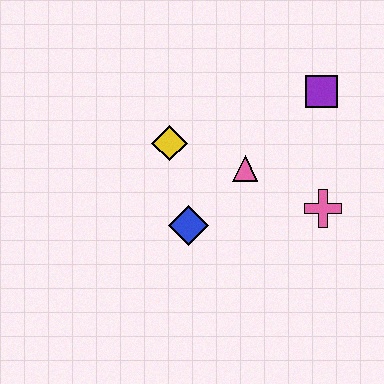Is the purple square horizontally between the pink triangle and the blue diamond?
No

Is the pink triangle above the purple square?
No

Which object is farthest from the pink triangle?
The purple square is farthest from the pink triangle.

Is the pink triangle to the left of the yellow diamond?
No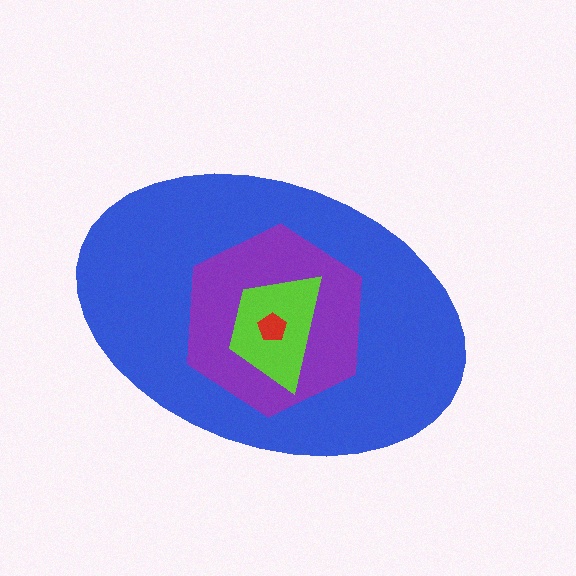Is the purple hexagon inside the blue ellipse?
Yes.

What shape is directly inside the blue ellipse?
The purple hexagon.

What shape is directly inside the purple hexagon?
The lime trapezoid.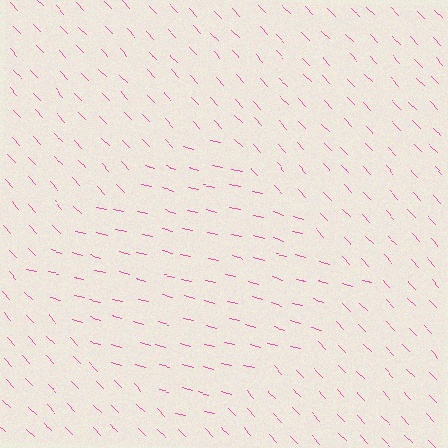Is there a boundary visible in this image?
Yes, there is a texture boundary formed by a change in line orientation.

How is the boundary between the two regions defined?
The boundary is defined purely by a change in line orientation (approximately 33 degrees difference). All lines are the same color and thickness.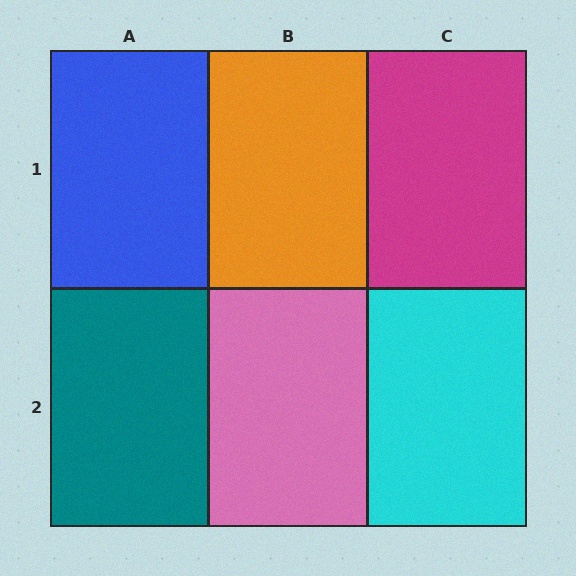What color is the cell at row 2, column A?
Teal.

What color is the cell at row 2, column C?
Cyan.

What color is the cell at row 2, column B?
Pink.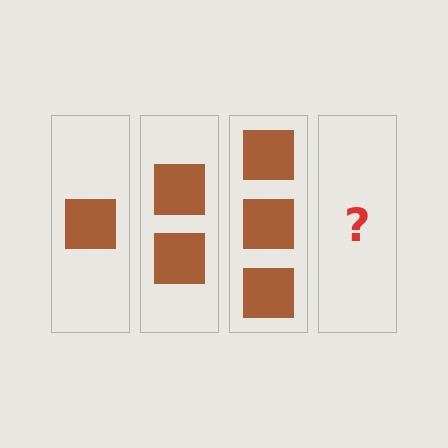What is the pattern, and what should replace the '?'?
The pattern is that each step adds one more square. The '?' should be 4 squares.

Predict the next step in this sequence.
The next step is 4 squares.